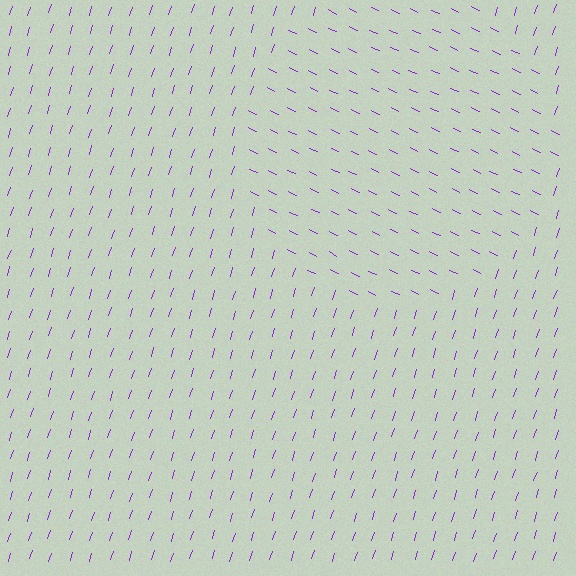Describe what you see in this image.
The image is filled with small purple line segments. A circle region in the image has lines oriented differently from the surrounding lines, creating a visible texture boundary.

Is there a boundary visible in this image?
Yes, there is a texture boundary formed by a change in line orientation.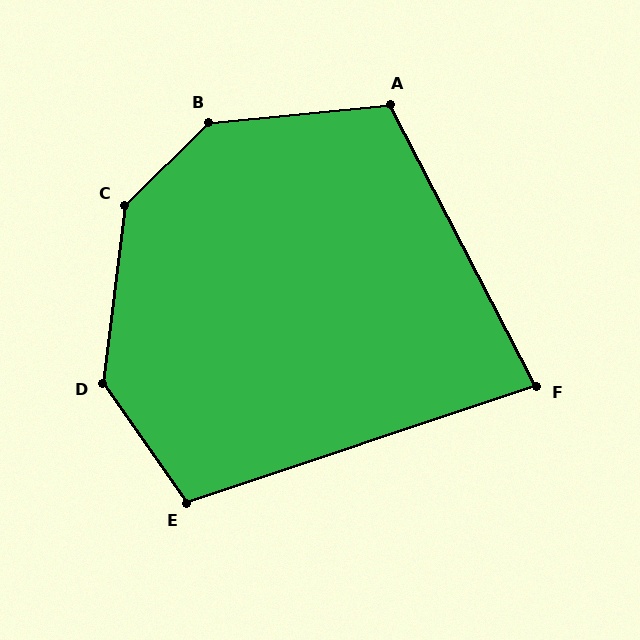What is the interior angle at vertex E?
Approximately 107 degrees (obtuse).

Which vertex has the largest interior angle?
C, at approximately 141 degrees.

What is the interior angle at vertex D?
Approximately 138 degrees (obtuse).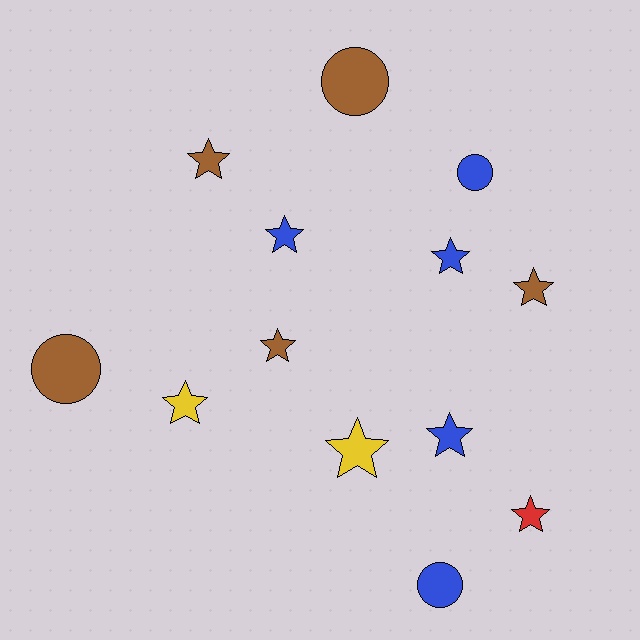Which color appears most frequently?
Brown, with 5 objects.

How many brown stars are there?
There are 3 brown stars.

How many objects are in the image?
There are 13 objects.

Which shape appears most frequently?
Star, with 9 objects.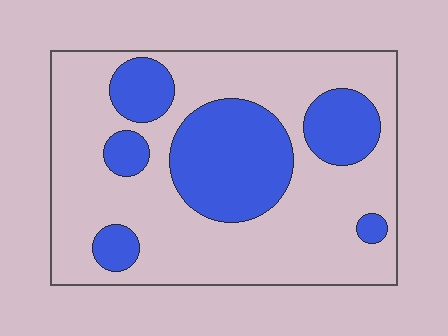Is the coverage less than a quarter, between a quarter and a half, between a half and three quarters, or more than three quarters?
Between a quarter and a half.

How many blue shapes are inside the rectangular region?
6.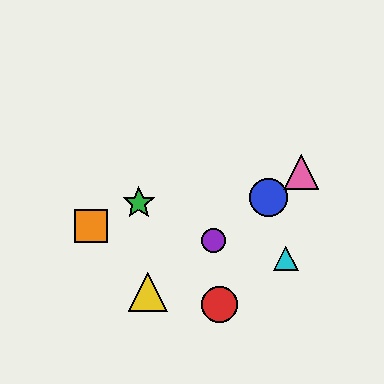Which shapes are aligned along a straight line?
The blue circle, the yellow triangle, the purple circle, the pink triangle are aligned along a straight line.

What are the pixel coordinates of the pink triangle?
The pink triangle is at (301, 172).